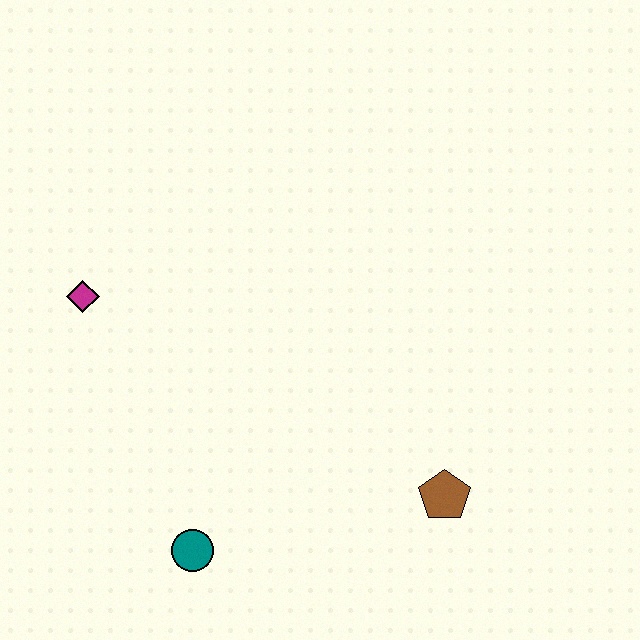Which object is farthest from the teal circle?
The magenta diamond is farthest from the teal circle.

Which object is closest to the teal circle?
The brown pentagon is closest to the teal circle.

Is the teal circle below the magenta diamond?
Yes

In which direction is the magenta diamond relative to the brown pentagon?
The magenta diamond is to the left of the brown pentagon.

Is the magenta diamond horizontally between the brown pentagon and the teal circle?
No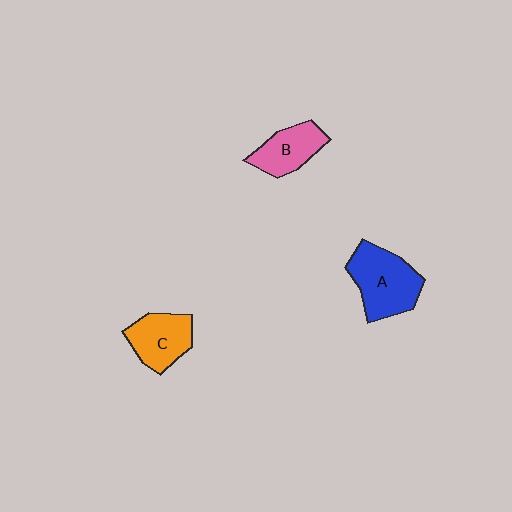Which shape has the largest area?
Shape A (blue).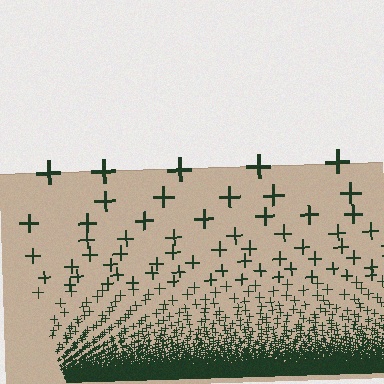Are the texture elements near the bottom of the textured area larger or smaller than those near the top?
Smaller. The gradient is inverted — elements near the bottom are smaller and denser.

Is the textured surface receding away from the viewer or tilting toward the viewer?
The surface appears to tilt toward the viewer. Texture elements get larger and sparser toward the top.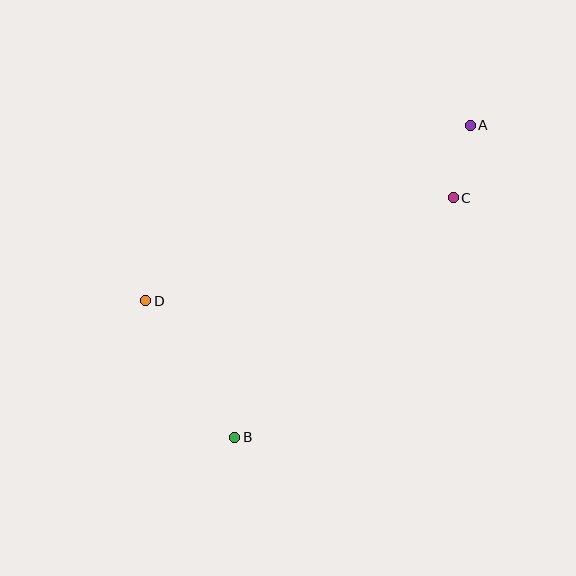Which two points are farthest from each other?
Points A and B are farthest from each other.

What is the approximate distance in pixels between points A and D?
The distance between A and D is approximately 369 pixels.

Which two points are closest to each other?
Points A and C are closest to each other.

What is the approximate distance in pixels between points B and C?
The distance between B and C is approximately 324 pixels.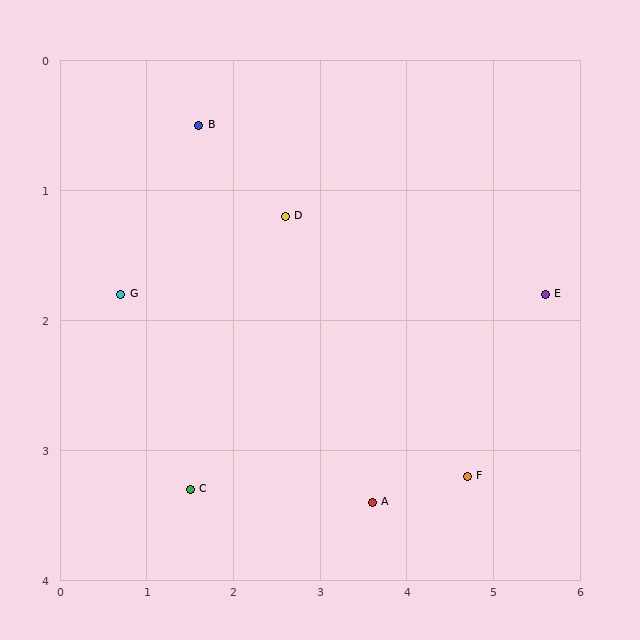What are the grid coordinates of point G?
Point G is at approximately (0.7, 1.8).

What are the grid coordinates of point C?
Point C is at approximately (1.5, 3.3).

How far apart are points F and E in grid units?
Points F and E are about 1.7 grid units apart.